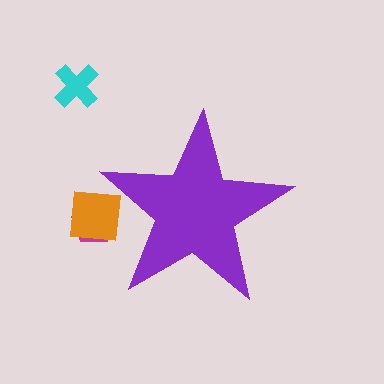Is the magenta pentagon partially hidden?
Yes, the magenta pentagon is partially hidden behind the purple star.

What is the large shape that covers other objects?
A purple star.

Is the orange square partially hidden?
Yes, the orange square is partially hidden behind the purple star.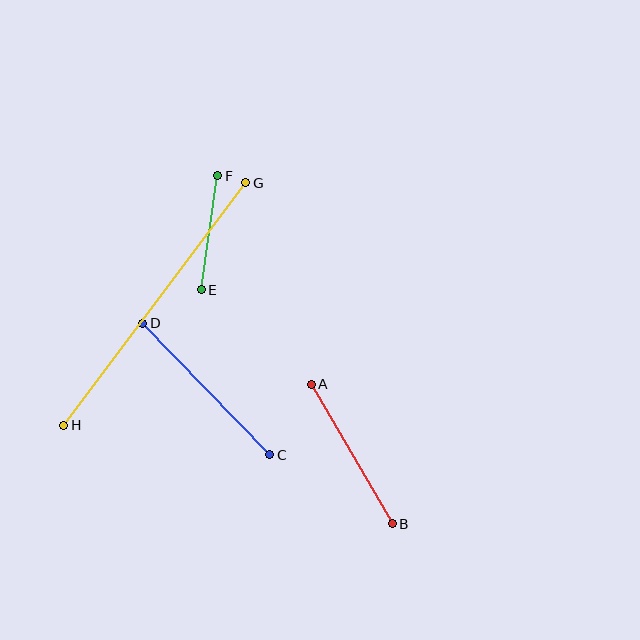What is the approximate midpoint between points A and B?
The midpoint is at approximately (352, 454) pixels.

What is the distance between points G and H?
The distance is approximately 303 pixels.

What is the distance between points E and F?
The distance is approximately 115 pixels.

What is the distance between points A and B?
The distance is approximately 161 pixels.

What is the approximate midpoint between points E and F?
The midpoint is at approximately (210, 233) pixels.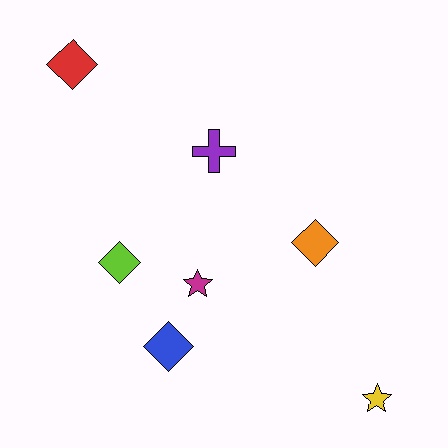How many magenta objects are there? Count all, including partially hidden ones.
There is 1 magenta object.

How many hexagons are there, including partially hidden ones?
There are no hexagons.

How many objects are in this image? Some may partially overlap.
There are 7 objects.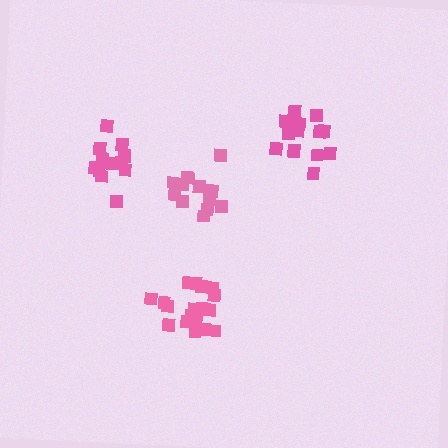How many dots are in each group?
Group 1: 19 dots, Group 2: 16 dots, Group 3: 14 dots, Group 4: 13 dots (62 total).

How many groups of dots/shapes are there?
There are 4 groups.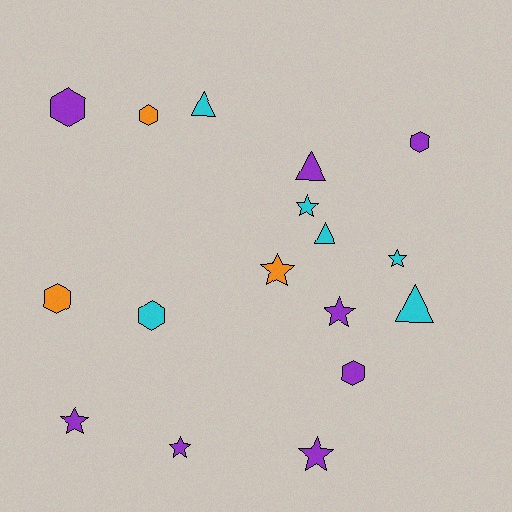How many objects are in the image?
There are 17 objects.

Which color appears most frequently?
Purple, with 8 objects.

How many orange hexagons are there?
There are 2 orange hexagons.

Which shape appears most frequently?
Star, with 7 objects.